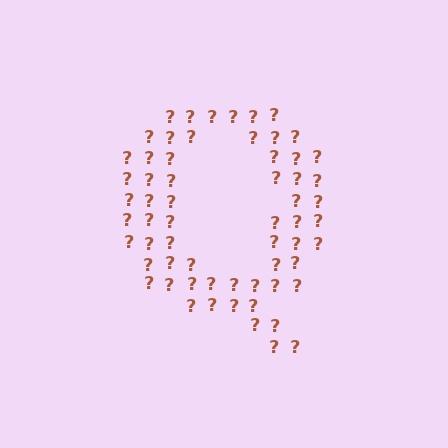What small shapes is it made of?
It is made of small question marks.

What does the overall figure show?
The overall figure shows the letter Q.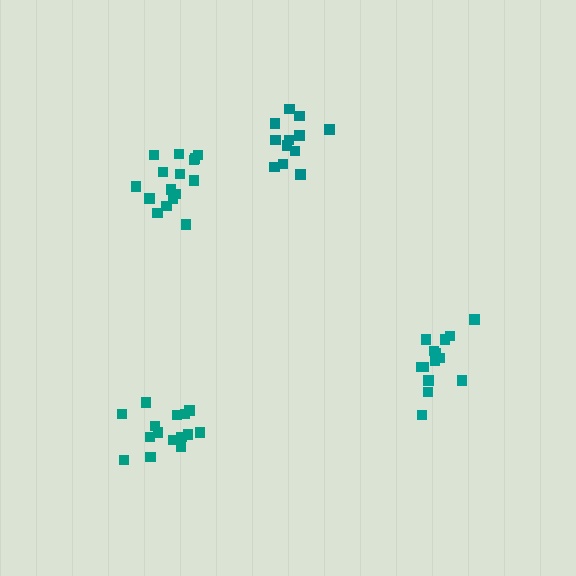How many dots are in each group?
Group 1: 12 dots, Group 2: 14 dots, Group 3: 15 dots, Group 4: 16 dots (57 total).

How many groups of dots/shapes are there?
There are 4 groups.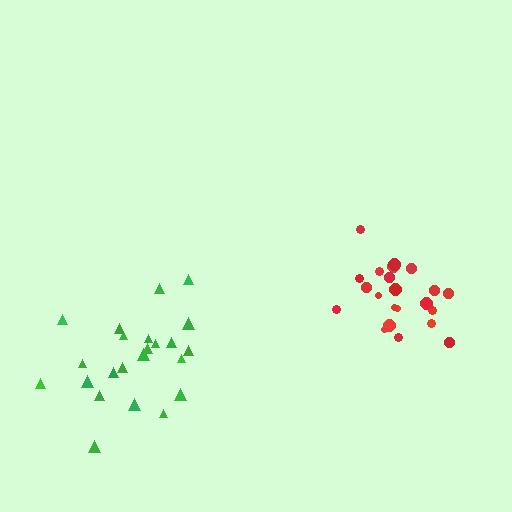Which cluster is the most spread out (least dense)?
Green.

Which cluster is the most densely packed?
Red.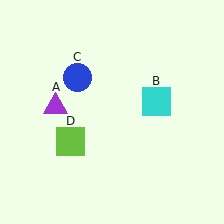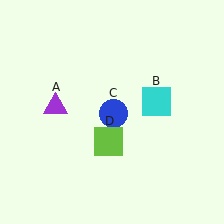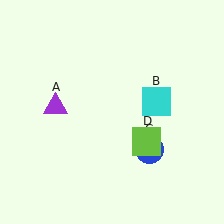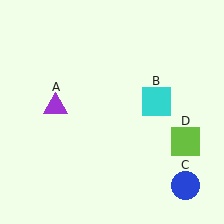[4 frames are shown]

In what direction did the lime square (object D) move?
The lime square (object D) moved right.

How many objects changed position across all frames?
2 objects changed position: blue circle (object C), lime square (object D).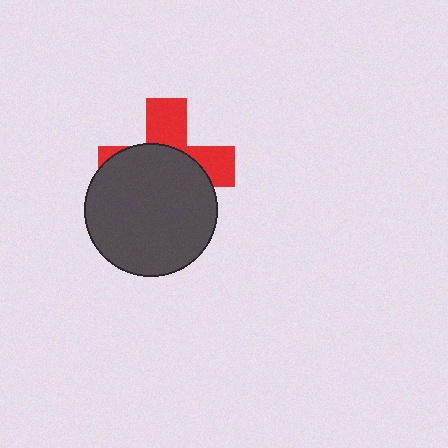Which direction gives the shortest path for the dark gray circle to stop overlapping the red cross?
Moving down gives the shortest separation.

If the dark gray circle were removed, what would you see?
You would see the complete red cross.